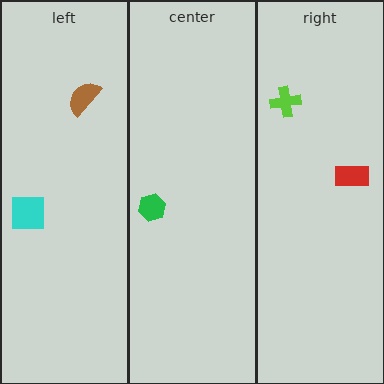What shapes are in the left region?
The cyan square, the brown semicircle.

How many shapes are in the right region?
2.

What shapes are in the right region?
The red rectangle, the lime cross.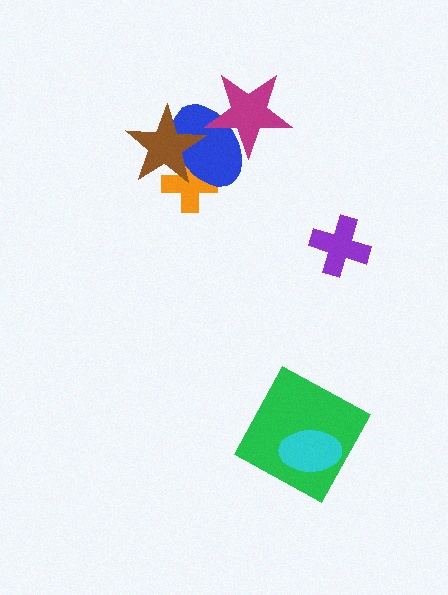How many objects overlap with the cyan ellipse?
1 object overlaps with the cyan ellipse.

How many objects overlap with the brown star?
2 objects overlap with the brown star.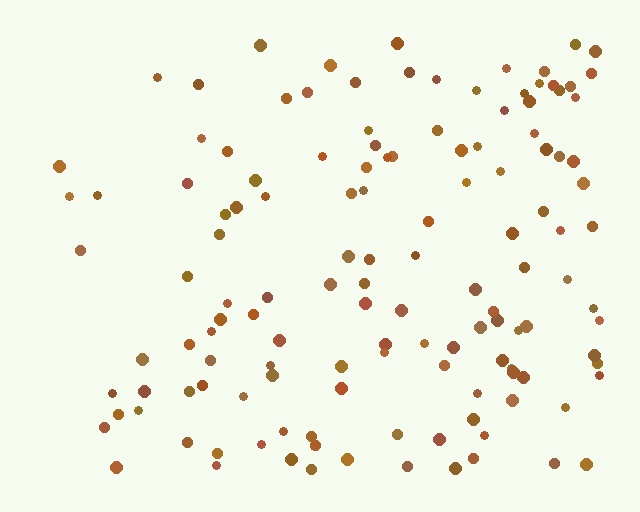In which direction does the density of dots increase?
From left to right, with the right side densest.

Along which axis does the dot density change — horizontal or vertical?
Horizontal.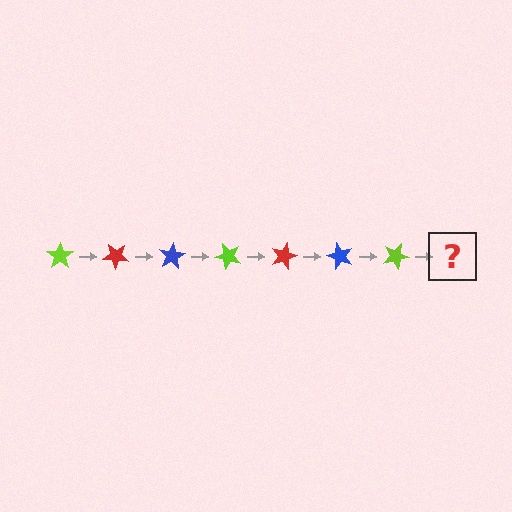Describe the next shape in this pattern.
It should be a red star, rotated 280 degrees from the start.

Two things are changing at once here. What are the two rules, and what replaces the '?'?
The two rules are that it rotates 40 degrees each step and the color cycles through lime, red, and blue. The '?' should be a red star, rotated 280 degrees from the start.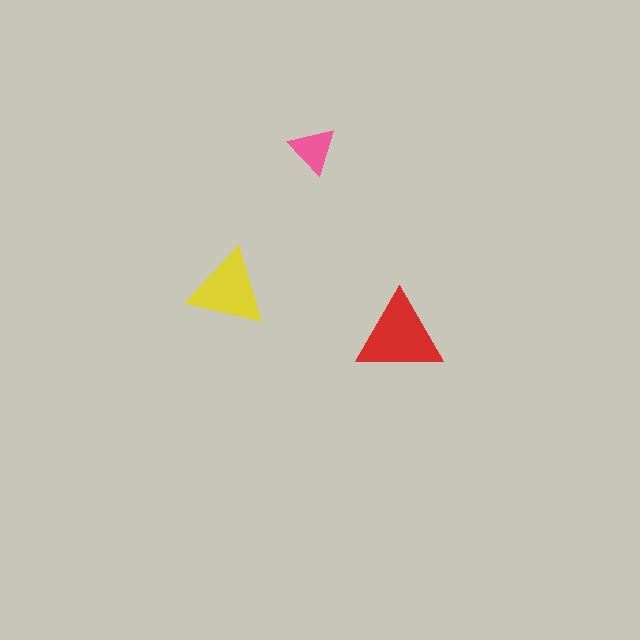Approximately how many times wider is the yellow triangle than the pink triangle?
About 1.5 times wider.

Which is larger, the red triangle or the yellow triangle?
The red one.